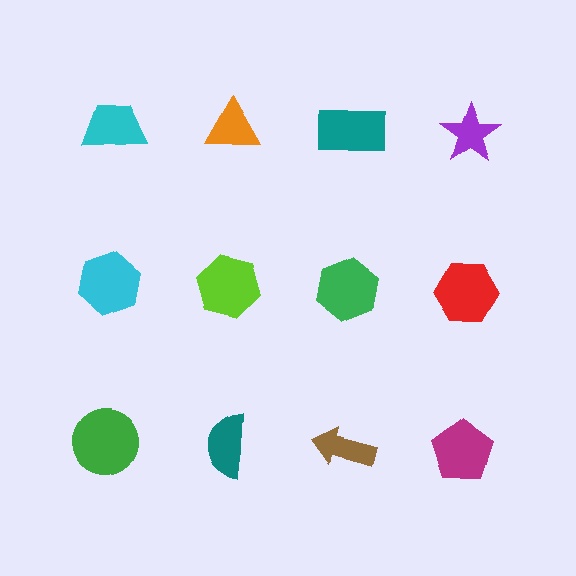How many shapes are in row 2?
4 shapes.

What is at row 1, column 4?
A purple star.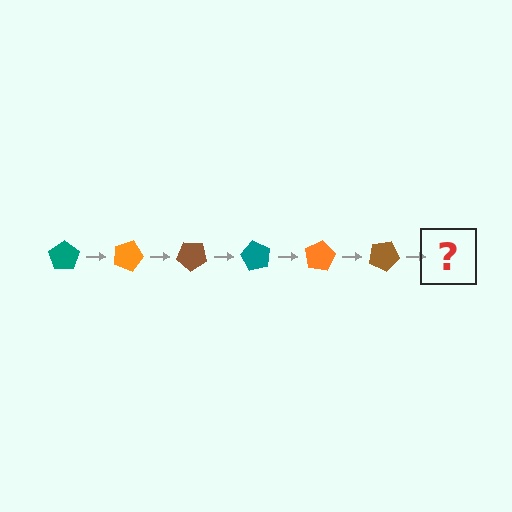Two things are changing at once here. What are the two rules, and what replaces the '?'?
The two rules are that it rotates 20 degrees each step and the color cycles through teal, orange, and brown. The '?' should be a teal pentagon, rotated 120 degrees from the start.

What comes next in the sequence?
The next element should be a teal pentagon, rotated 120 degrees from the start.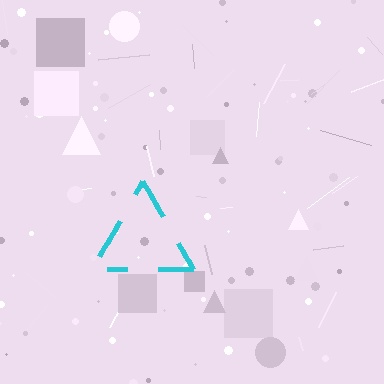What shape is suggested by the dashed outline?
The dashed outline suggests a triangle.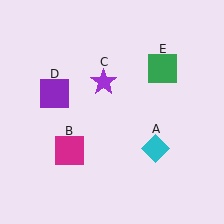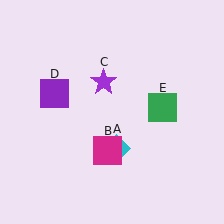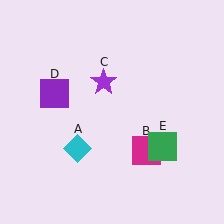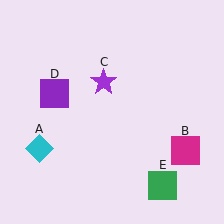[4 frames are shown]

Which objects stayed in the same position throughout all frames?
Purple star (object C) and purple square (object D) remained stationary.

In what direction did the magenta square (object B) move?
The magenta square (object B) moved right.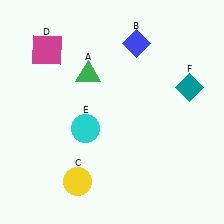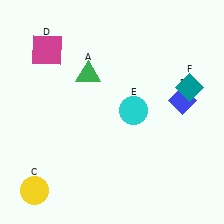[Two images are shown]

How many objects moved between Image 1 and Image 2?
3 objects moved between the two images.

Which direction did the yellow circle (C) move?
The yellow circle (C) moved left.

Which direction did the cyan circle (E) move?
The cyan circle (E) moved right.